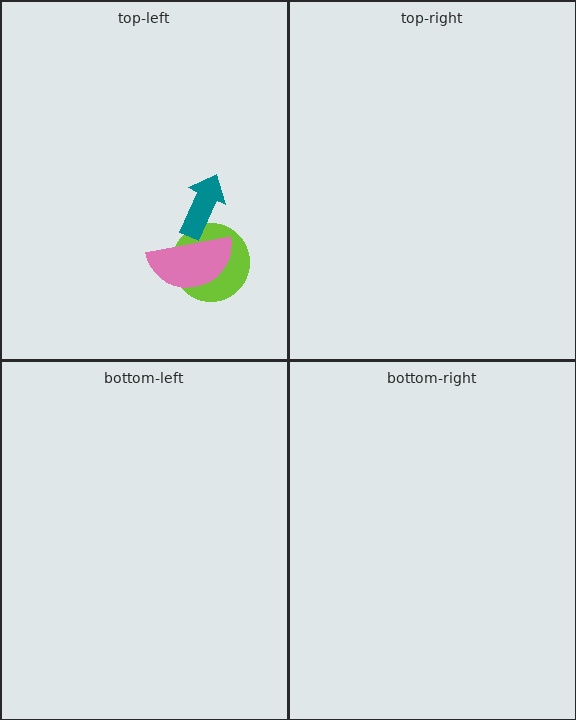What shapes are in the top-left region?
The lime circle, the pink semicircle, the teal arrow.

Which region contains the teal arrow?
The top-left region.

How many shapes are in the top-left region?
3.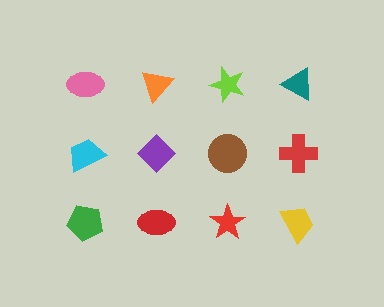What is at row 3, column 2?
A red ellipse.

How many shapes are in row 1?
4 shapes.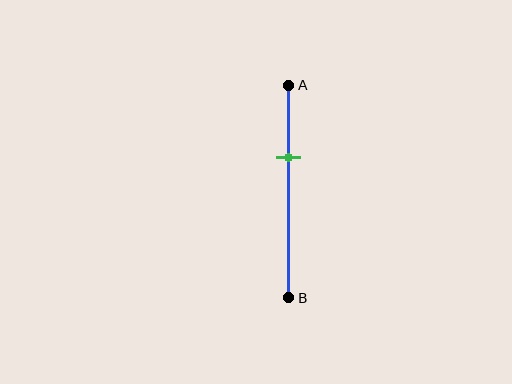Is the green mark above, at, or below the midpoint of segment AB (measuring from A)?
The green mark is above the midpoint of segment AB.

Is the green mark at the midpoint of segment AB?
No, the mark is at about 35% from A, not at the 50% midpoint.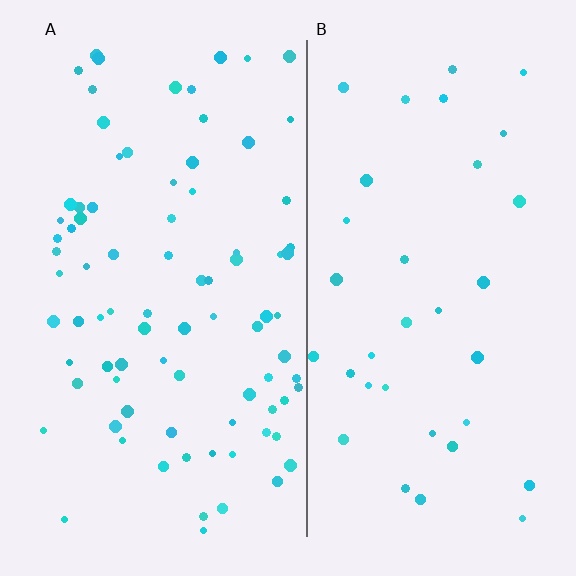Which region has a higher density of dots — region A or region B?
A (the left).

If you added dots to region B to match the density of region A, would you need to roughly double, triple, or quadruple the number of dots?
Approximately double.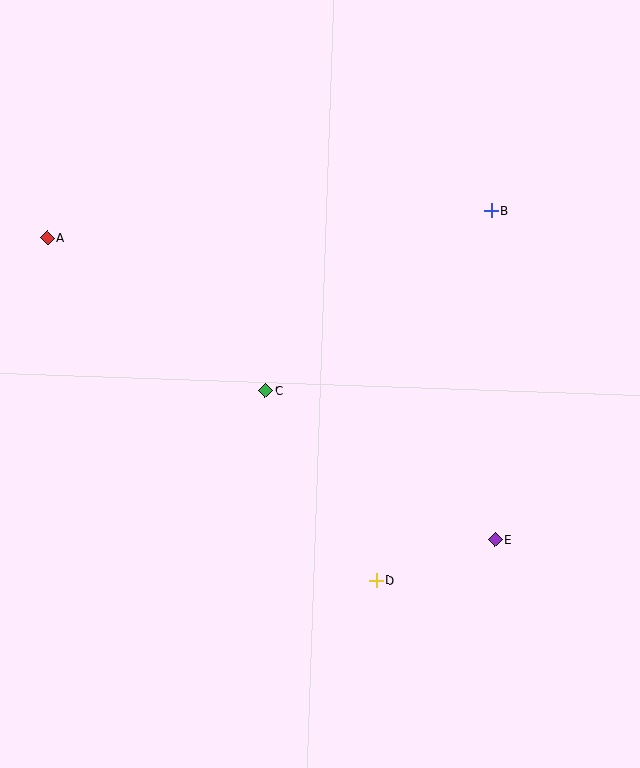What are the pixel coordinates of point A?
Point A is at (47, 238).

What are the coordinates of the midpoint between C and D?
The midpoint between C and D is at (321, 485).